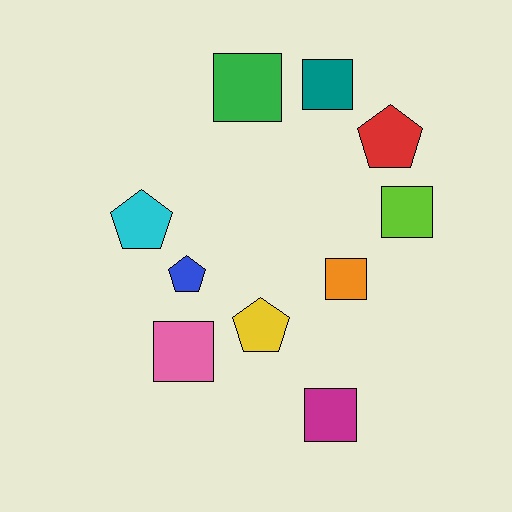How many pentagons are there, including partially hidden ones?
There are 4 pentagons.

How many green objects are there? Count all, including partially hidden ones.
There is 1 green object.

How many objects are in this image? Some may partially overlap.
There are 10 objects.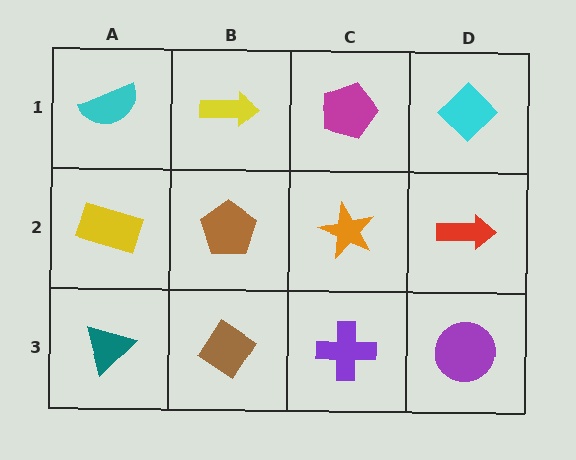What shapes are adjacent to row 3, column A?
A yellow rectangle (row 2, column A), a brown diamond (row 3, column B).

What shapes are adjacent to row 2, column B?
A yellow arrow (row 1, column B), a brown diamond (row 3, column B), a yellow rectangle (row 2, column A), an orange star (row 2, column C).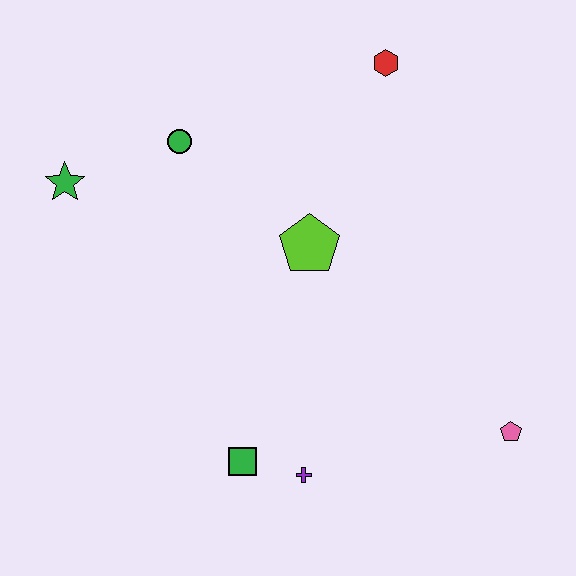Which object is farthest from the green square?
The red hexagon is farthest from the green square.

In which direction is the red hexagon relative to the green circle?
The red hexagon is to the right of the green circle.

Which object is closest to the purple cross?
The green square is closest to the purple cross.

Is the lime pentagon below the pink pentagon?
No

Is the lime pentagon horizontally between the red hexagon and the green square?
Yes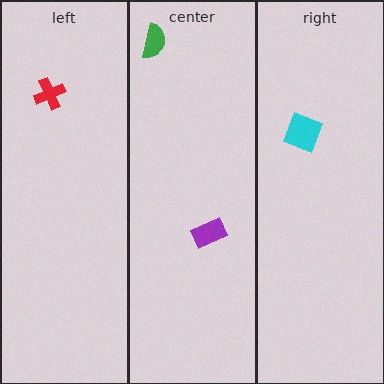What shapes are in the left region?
The red cross.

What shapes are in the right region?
The cyan diamond.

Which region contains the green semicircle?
The center region.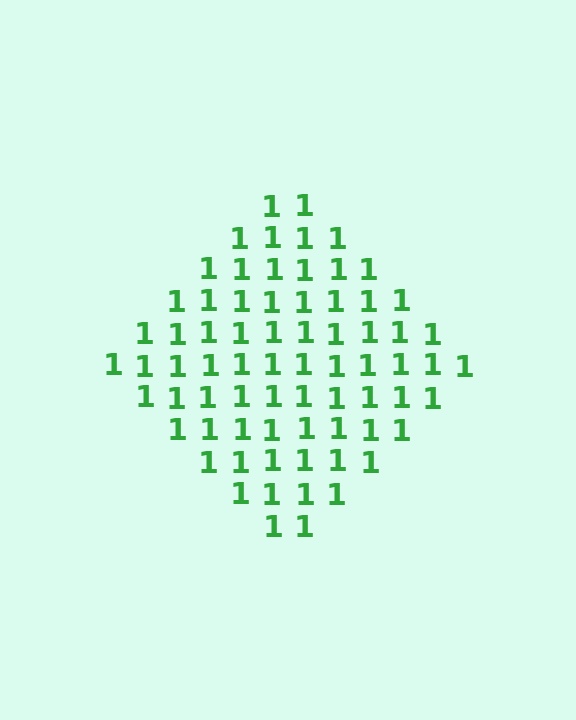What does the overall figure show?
The overall figure shows a diamond.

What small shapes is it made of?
It is made of small digit 1's.